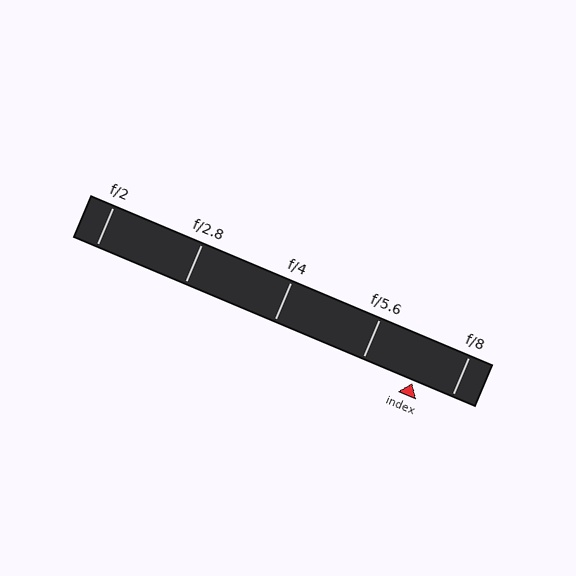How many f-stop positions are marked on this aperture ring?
There are 5 f-stop positions marked.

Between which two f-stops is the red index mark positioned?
The index mark is between f/5.6 and f/8.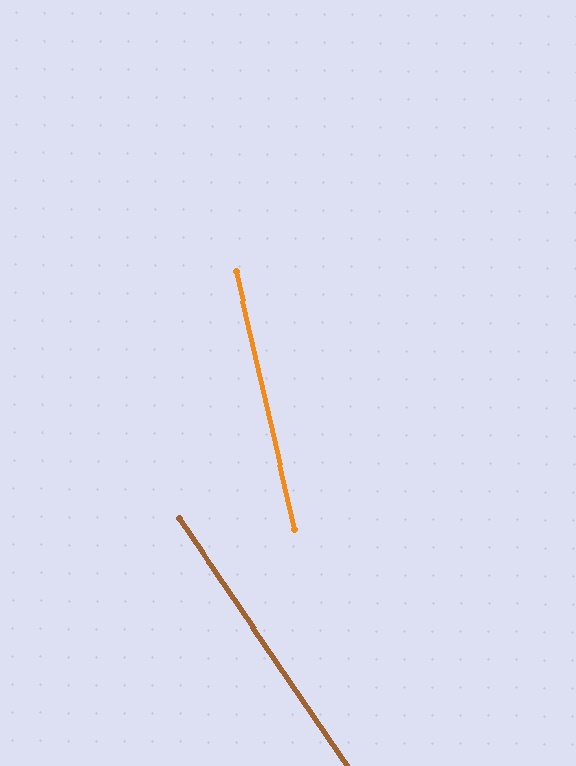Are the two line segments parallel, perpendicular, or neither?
Neither parallel nor perpendicular — they differ by about 21°.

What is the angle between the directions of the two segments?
Approximately 21 degrees.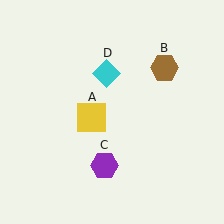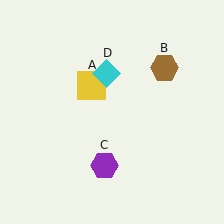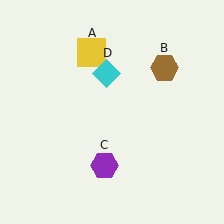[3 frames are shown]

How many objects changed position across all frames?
1 object changed position: yellow square (object A).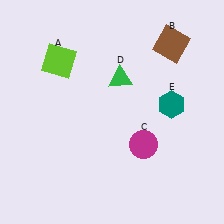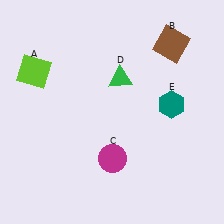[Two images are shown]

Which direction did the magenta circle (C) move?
The magenta circle (C) moved left.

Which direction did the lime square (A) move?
The lime square (A) moved left.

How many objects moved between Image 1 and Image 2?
2 objects moved between the two images.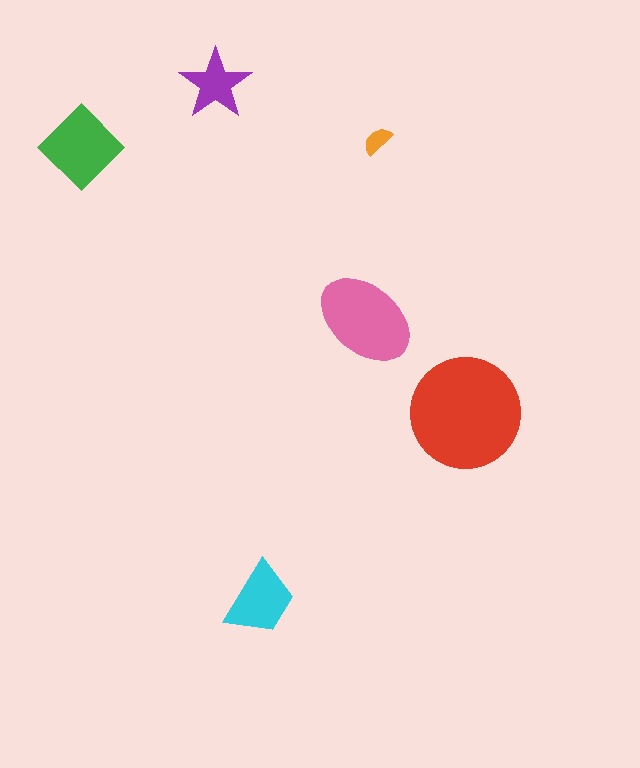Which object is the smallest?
The orange semicircle.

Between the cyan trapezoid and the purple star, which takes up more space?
The cyan trapezoid.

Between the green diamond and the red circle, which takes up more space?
The red circle.